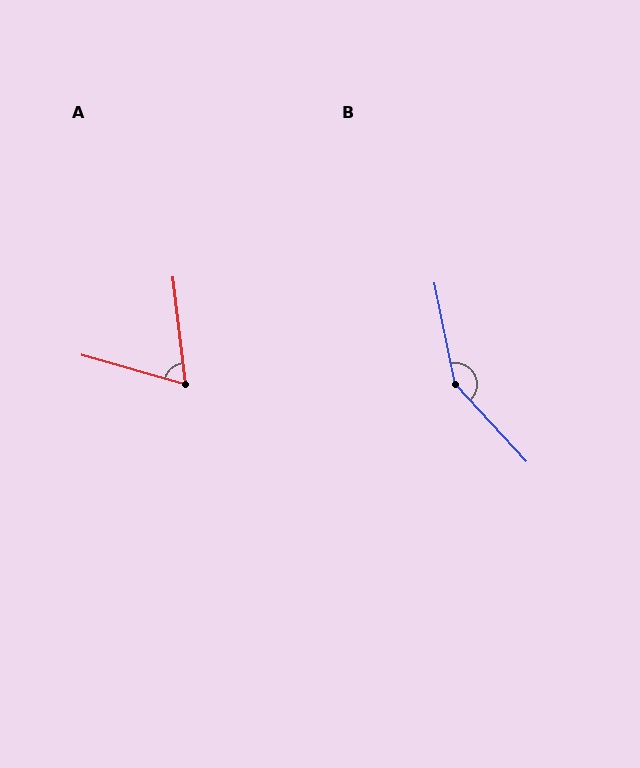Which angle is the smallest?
A, at approximately 68 degrees.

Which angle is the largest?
B, at approximately 149 degrees.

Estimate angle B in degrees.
Approximately 149 degrees.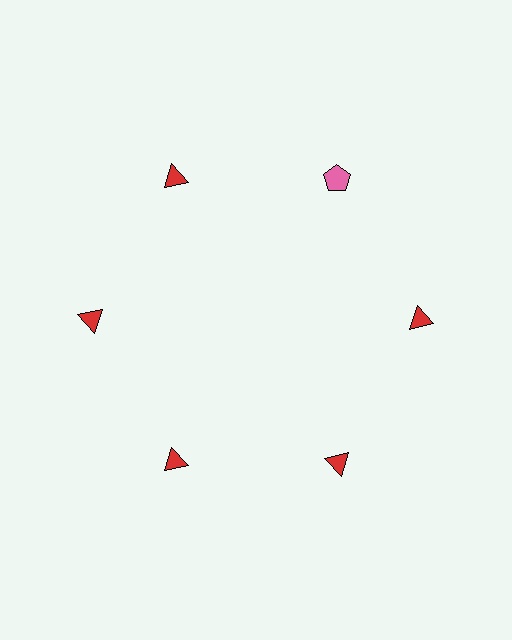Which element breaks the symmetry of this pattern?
The pink pentagon at roughly the 1 o'clock position breaks the symmetry. All other shapes are red triangles.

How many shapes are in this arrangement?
There are 6 shapes arranged in a ring pattern.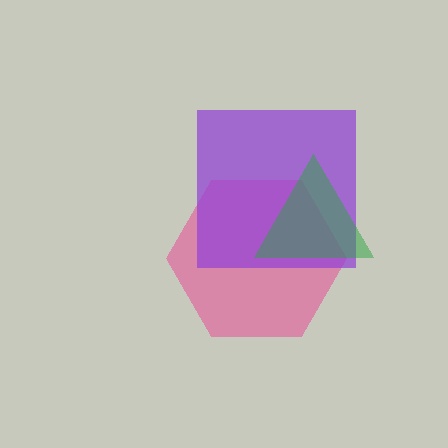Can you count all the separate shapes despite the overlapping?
Yes, there are 3 separate shapes.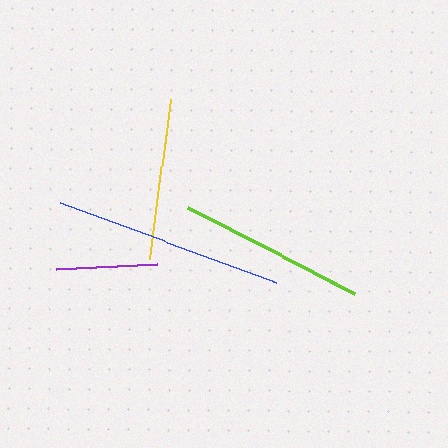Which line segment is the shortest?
The purple line is the shortest at approximately 102 pixels.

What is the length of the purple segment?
The purple segment is approximately 102 pixels long.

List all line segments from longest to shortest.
From longest to shortest: blue, lime, yellow, purple.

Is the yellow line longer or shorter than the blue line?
The blue line is longer than the yellow line.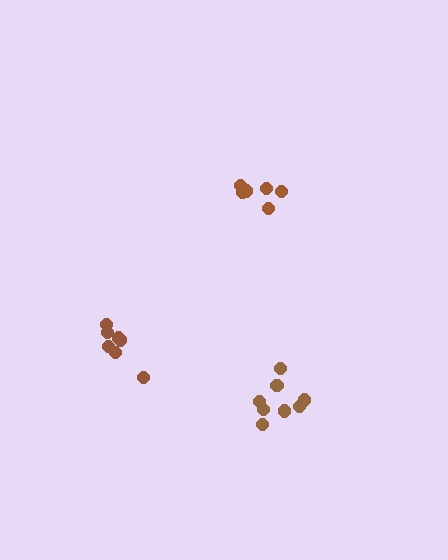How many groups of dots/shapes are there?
There are 3 groups.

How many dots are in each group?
Group 1: 8 dots, Group 2: 7 dots, Group 3: 6 dots (21 total).